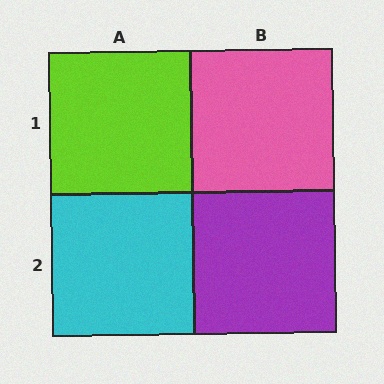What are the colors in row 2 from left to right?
Cyan, purple.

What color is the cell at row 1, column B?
Pink.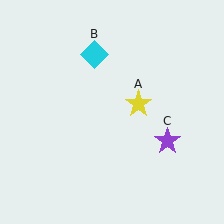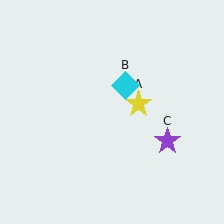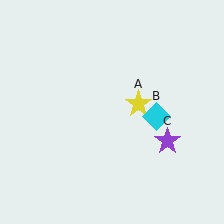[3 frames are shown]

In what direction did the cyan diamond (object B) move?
The cyan diamond (object B) moved down and to the right.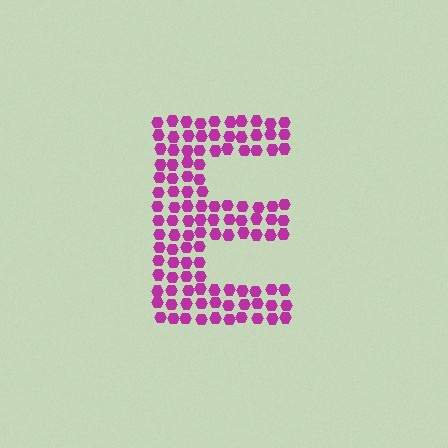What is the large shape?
The large shape is the letter E.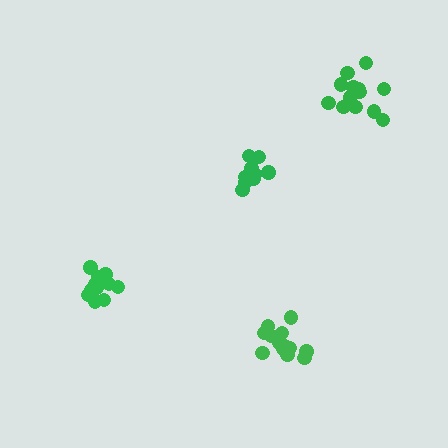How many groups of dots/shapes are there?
There are 4 groups.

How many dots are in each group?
Group 1: 11 dots, Group 2: 15 dots, Group 3: 14 dots, Group 4: 11 dots (51 total).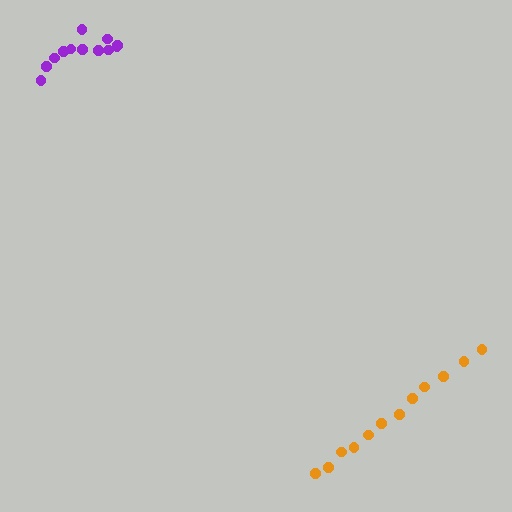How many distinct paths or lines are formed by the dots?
There are 2 distinct paths.